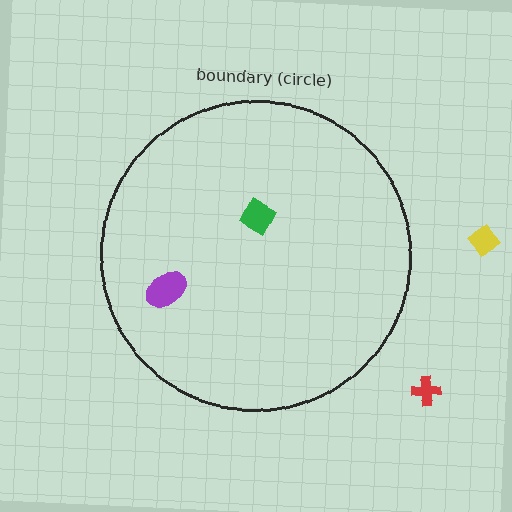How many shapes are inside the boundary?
2 inside, 2 outside.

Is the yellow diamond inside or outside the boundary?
Outside.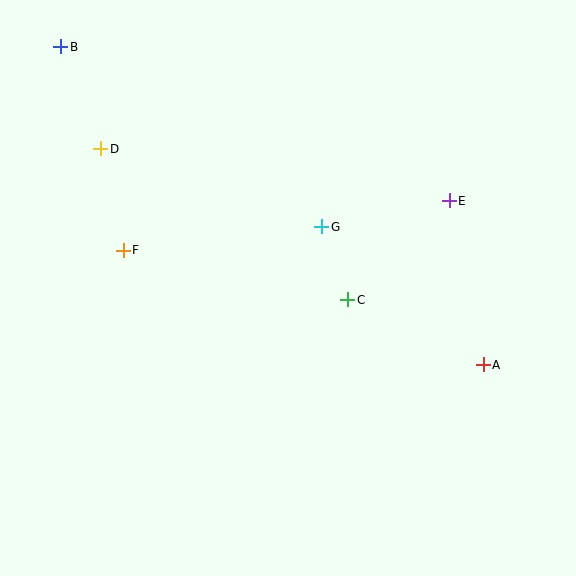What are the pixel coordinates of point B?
Point B is at (61, 47).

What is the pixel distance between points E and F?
The distance between E and F is 330 pixels.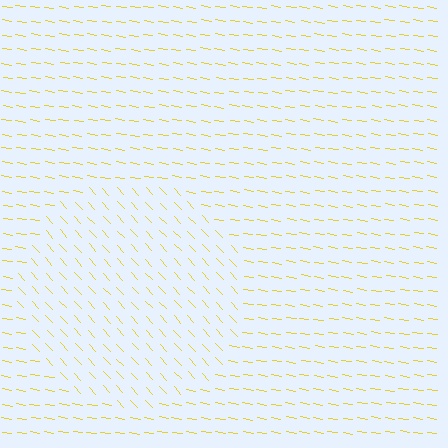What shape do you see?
I see a circle.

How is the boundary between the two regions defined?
The boundary is defined purely by a change in line orientation (approximately 38 degrees difference). All lines are the same color and thickness.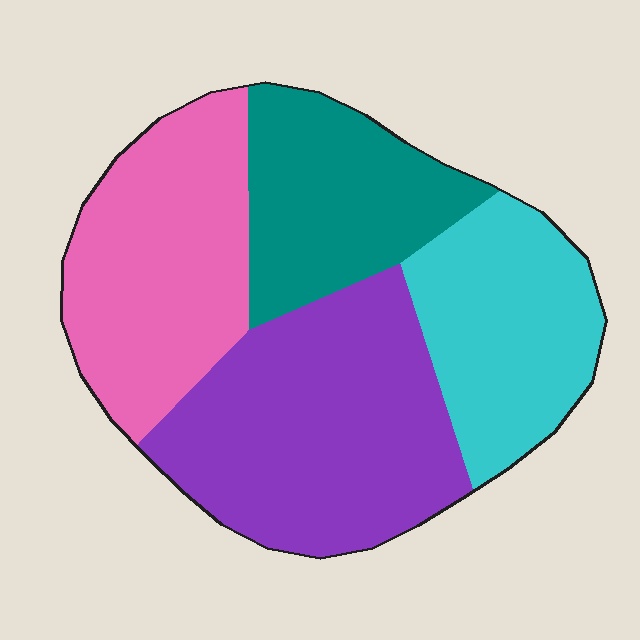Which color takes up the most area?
Purple, at roughly 35%.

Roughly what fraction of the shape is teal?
Teal takes up about one fifth (1/5) of the shape.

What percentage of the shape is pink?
Pink covers about 25% of the shape.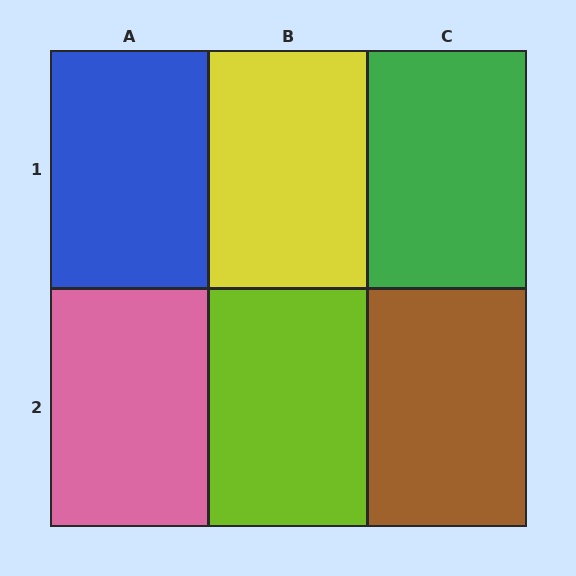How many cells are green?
1 cell is green.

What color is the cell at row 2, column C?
Brown.